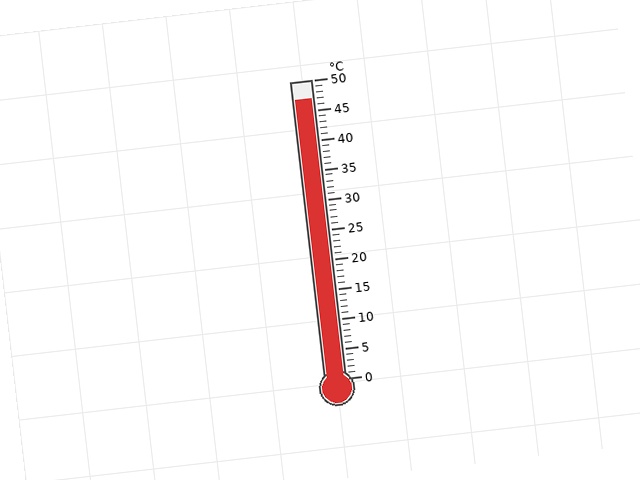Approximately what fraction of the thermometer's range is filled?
The thermometer is filled to approximately 95% of its range.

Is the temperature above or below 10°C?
The temperature is above 10°C.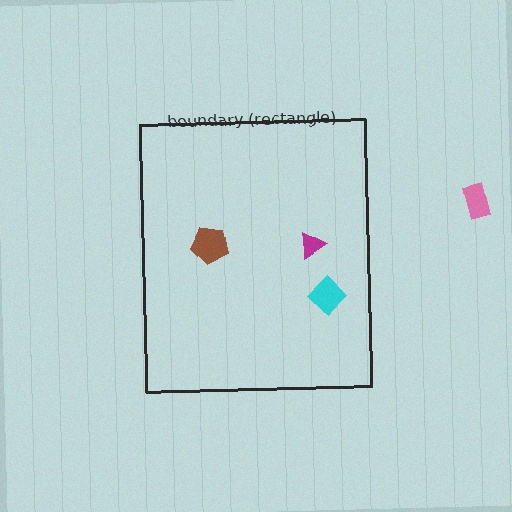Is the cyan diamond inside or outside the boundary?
Inside.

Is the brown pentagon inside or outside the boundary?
Inside.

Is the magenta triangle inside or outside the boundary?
Inside.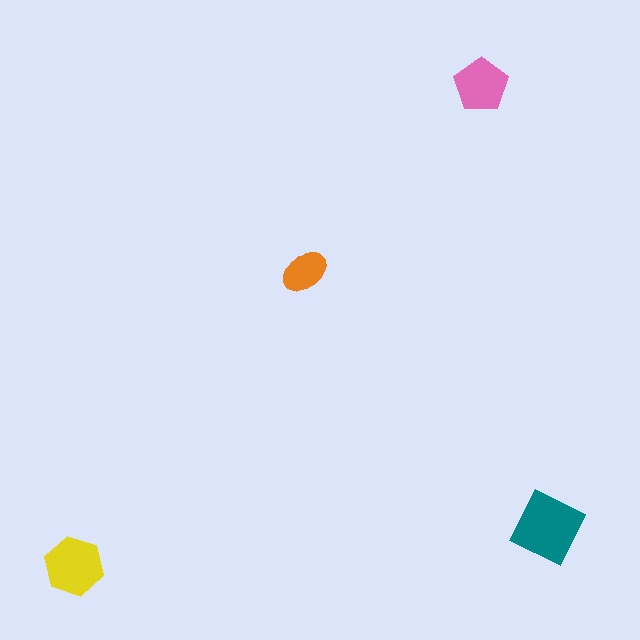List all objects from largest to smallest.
The teal diamond, the yellow hexagon, the pink pentagon, the orange ellipse.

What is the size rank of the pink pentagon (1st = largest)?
3rd.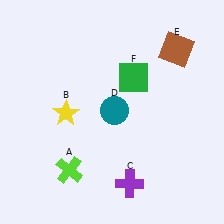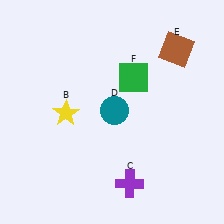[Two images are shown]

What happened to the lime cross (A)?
The lime cross (A) was removed in Image 2. It was in the bottom-left area of Image 1.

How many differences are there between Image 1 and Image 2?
There is 1 difference between the two images.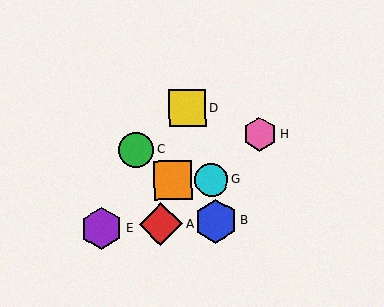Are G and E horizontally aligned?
No, G is at y≈180 and E is at y≈229.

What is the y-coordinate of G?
Object G is at y≈180.